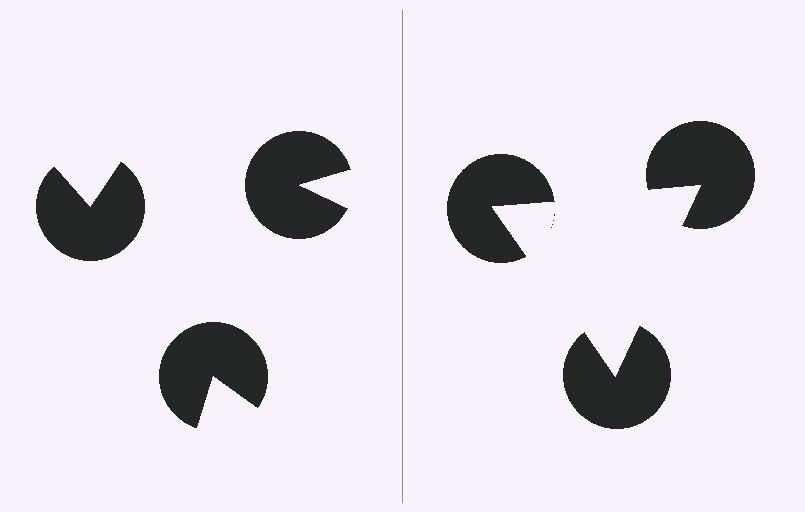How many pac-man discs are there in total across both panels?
6 — 3 on each side.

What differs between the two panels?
The pac-man discs are positioned identically on both sides; only the wedge orientations differ. On the right they align to a triangle; on the left they are misaligned.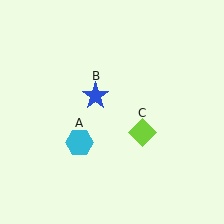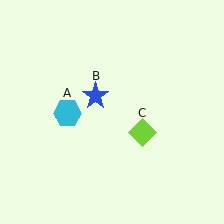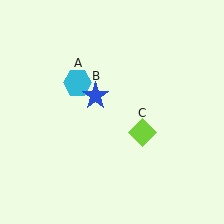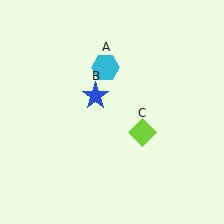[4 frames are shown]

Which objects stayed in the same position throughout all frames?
Blue star (object B) and lime diamond (object C) remained stationary.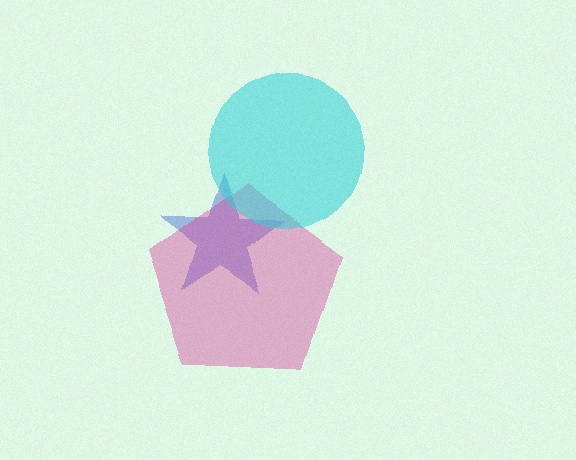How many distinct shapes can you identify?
There are 3 distinct shapes: a blue star, a magenta pentagon, a cyan circle.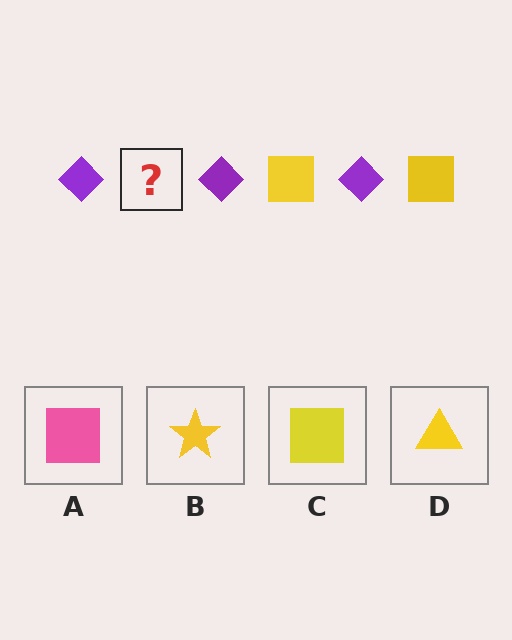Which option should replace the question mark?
Option C.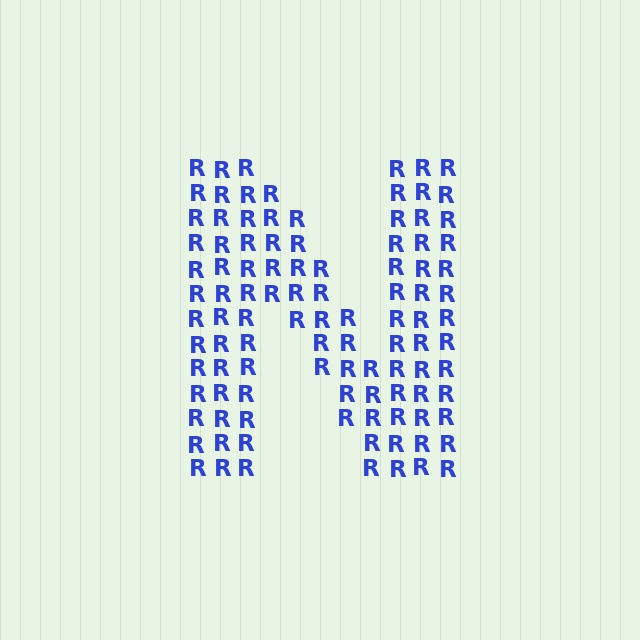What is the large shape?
The large shape is the letter N.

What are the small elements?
The small elements are letter R's.